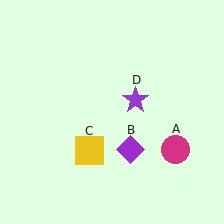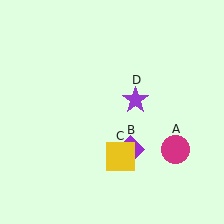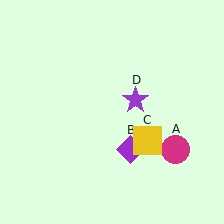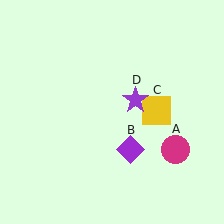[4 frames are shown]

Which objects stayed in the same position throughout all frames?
Magenta circle (object A) and purple diamond (object B) and purple star (object D) remained stationary.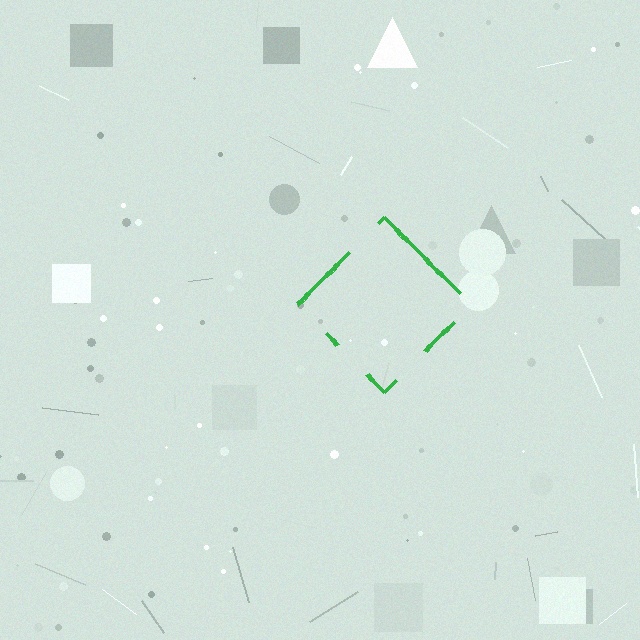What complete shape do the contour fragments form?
The contour fragments form a diamond.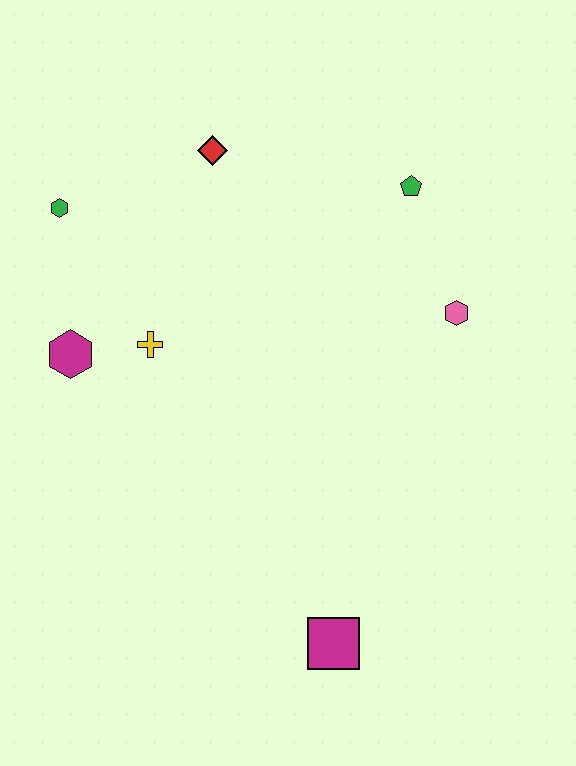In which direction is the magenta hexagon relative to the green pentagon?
The magenta hexagon is to the left of the green pentagon.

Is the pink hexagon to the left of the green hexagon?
No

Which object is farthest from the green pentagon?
The magenta square is farthest from the green pentagon.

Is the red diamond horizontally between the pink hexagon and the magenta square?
No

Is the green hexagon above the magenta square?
Yes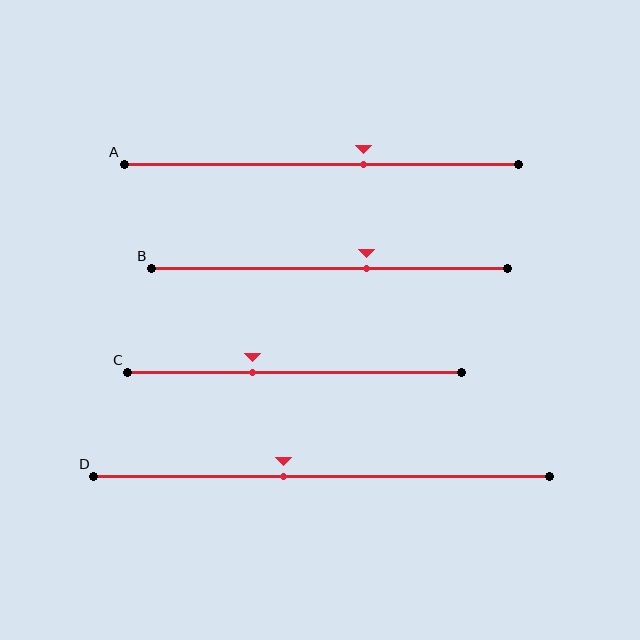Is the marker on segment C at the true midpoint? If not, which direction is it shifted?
No, the marker on segment C is shifted to the left by about 13% of the segment length.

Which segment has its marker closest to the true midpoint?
Segment D has its marker closest to the true midpoint.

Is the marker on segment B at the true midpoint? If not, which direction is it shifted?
No, the marker on segment B is shifted to the right by about 10% of the segment length.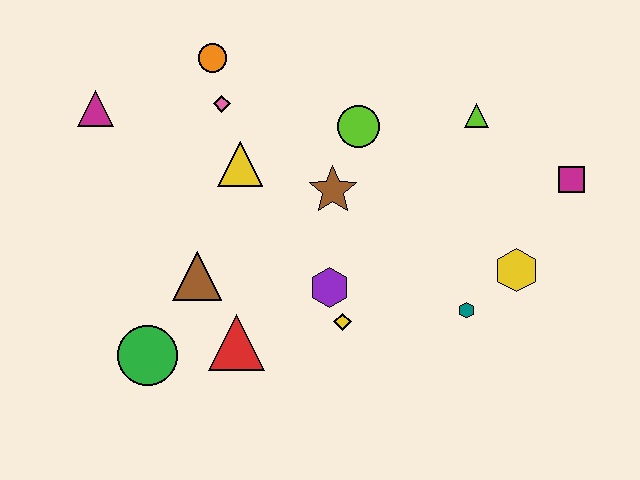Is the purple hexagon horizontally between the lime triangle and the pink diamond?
Yes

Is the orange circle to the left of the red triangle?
Yes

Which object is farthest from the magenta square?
The magenta triangle is farthest from the magenta square.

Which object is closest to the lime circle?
The brown star is closest to the lime circle.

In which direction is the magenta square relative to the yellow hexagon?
The magenta square is above the yellow hexagon.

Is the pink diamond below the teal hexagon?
No